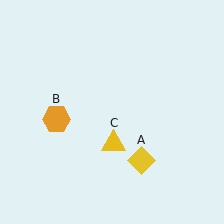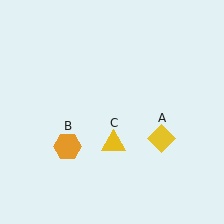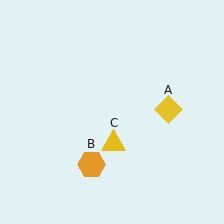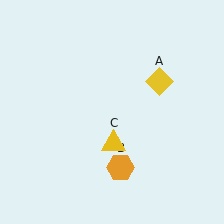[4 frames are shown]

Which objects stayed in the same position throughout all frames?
Yellow triangle (object C) remained stationary.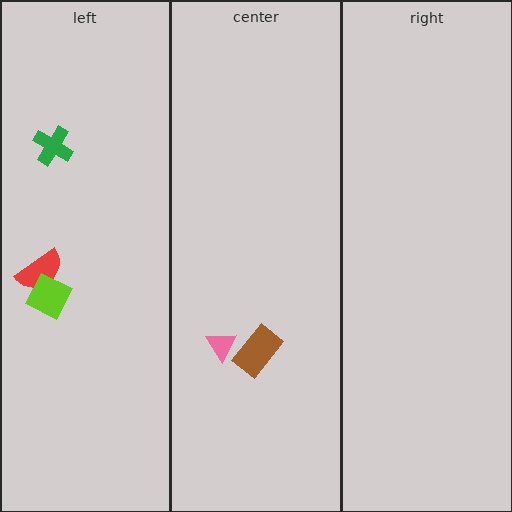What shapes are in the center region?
The pink triangle, the brown rectangle.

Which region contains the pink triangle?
The center region.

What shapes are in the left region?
The red semicircle, the green cross, the lime diamond.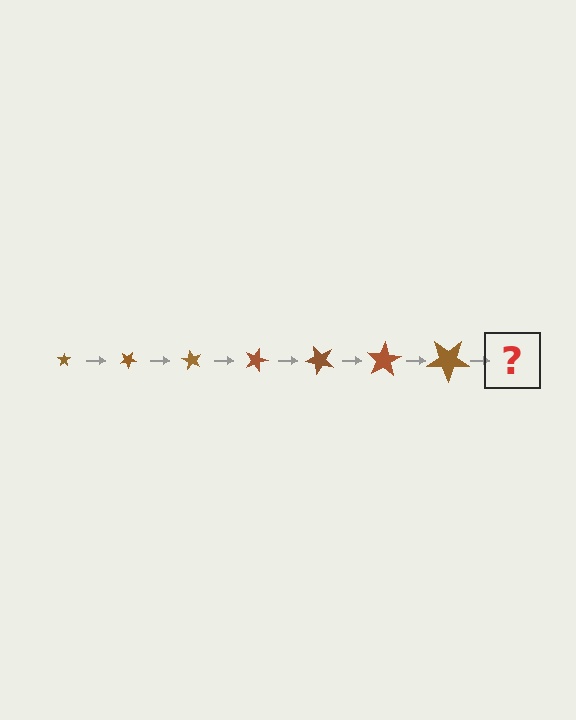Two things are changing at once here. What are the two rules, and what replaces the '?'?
The two rules are that the star grows larger each step and it rotates 30 degrees each step. The '?' should be a star, larger than the previous one and rotated 210 degrees from the start.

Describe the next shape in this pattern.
It should be a star, larger than the previous one and rotated 210 degrees from the start.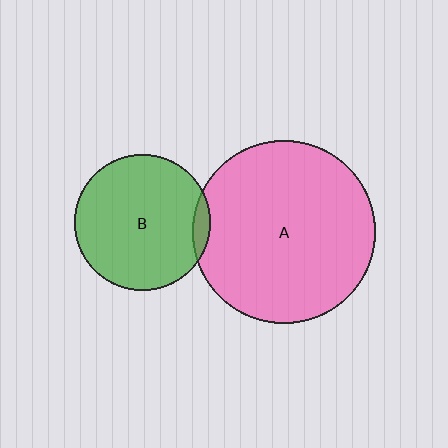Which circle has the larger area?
Circle A (pink).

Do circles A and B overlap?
Yes.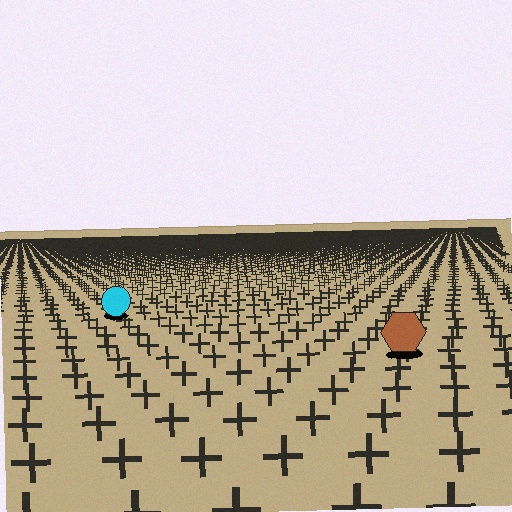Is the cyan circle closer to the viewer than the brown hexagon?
No. The brown hexagon is closer — you can tell from the texture gradient: the ground texture is coarser near it.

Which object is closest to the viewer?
The brown hexagon is closest. The texture marks near it are larger and more spread out.